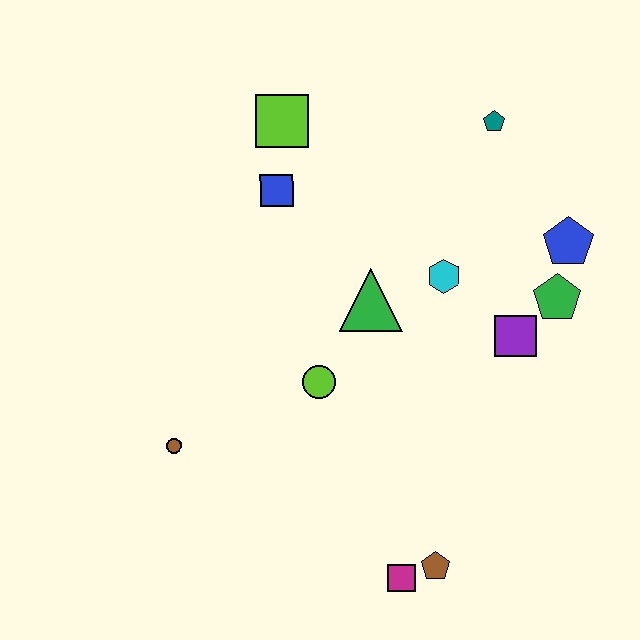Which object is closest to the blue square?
The lime square is closest to the blue square.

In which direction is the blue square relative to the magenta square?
The blue square is above the magenta square.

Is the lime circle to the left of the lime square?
No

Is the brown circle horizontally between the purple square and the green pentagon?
No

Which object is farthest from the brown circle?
The teal pentagon is farthest from the brown circle.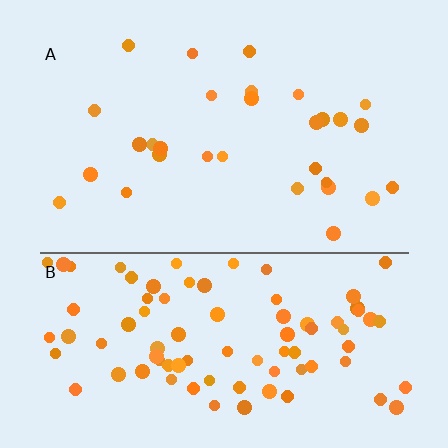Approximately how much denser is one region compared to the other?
Approximately 3.0× — region B over region A.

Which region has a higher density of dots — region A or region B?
B (the bottom).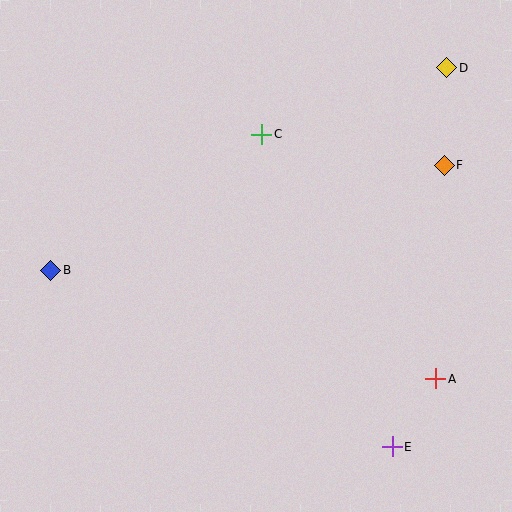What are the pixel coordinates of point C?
Point C is at (262, 134).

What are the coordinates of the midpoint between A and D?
The midpoint between A and D is at (441, 223).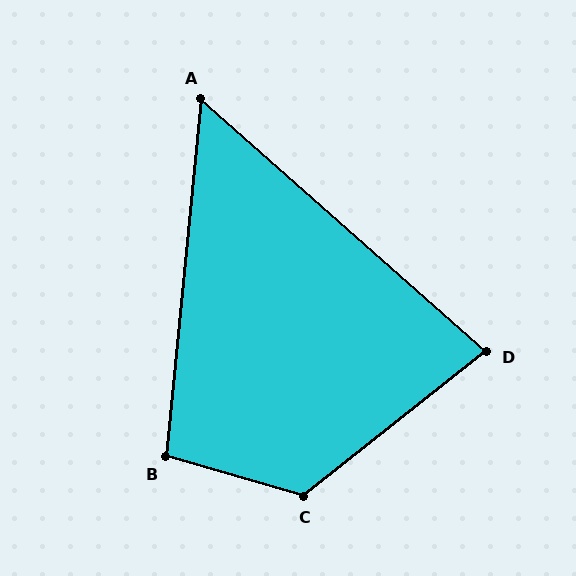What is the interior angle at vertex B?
Approximately 100 degrees (obtuse).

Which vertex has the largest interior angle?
C, at approximately 126 degrees.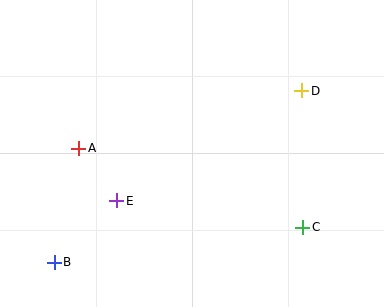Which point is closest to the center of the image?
Point E at (117, 201) is closest to the center.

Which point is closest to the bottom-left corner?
Point B is closest to the bottom-left corner.